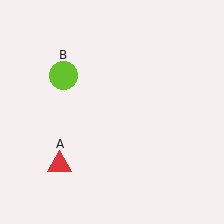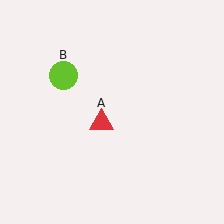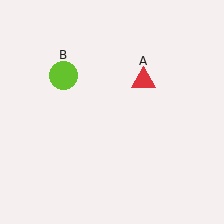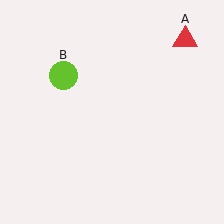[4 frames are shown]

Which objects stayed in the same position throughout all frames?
Lime circle (object B) remained stationary.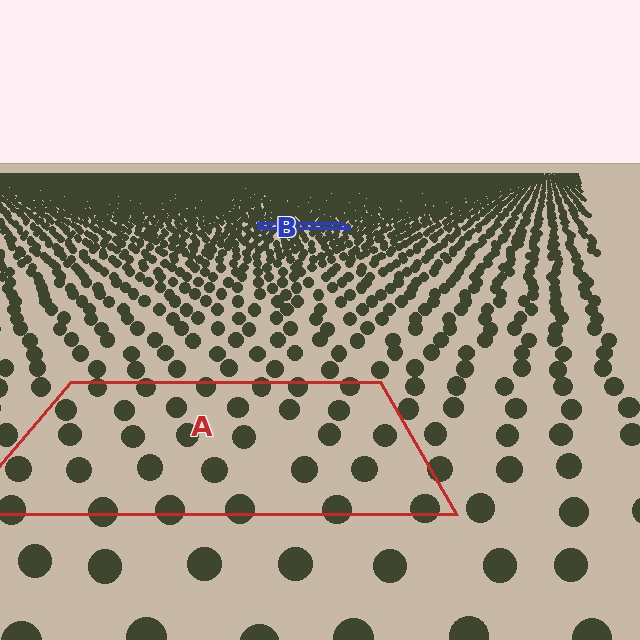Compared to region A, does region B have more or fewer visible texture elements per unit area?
Region B has more texture elements per unit area — they are packed more densely because it is farther away.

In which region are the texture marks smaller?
The texture marks are smaller in region B, because it is farther away.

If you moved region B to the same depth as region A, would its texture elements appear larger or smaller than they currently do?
They would appear larger. At a closer depth, the same texture elements are projected at a bigger on-screen size.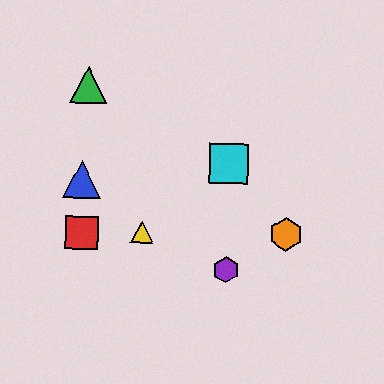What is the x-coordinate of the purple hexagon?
The purple hexagon is at x≈226.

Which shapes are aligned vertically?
The purple hexagon, the cyan square are aligned vertically.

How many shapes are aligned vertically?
2 shapes (the purple hexagon, the cyan square) are aligned vertically.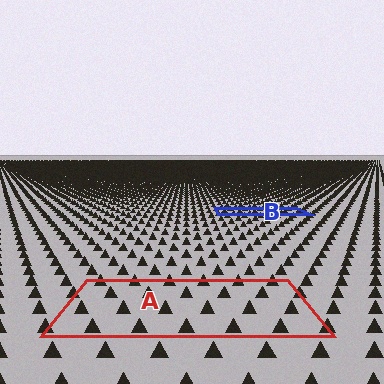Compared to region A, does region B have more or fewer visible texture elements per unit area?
Region B has more texture elements per unit area — they are packed more densely because it is farther away.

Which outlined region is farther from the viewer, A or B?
Region B is farther from the viewer — the texture elements inside it appear smaller and more densely packed.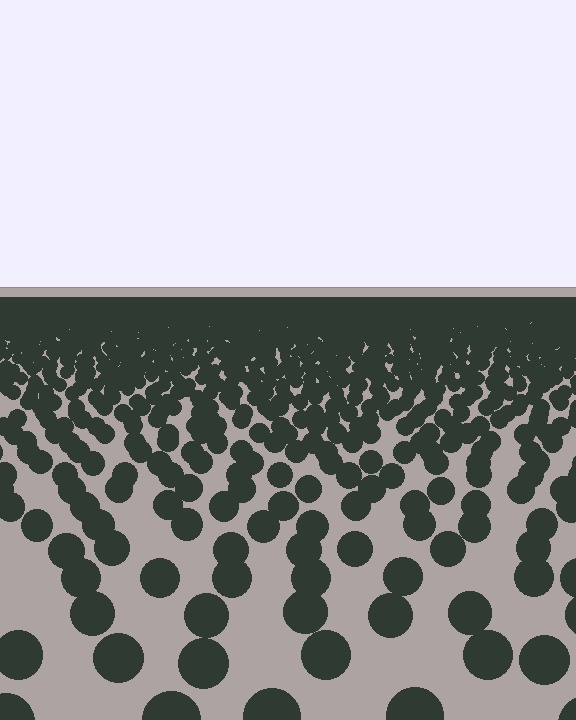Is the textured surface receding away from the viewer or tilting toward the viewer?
The surface is receding away from the viewer. Texture elements get smaller and denser toward the top.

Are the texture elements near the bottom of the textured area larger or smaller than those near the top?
Larger. Near the bottom, elements are closer to the viewer and appear at a bigger on-screen size.